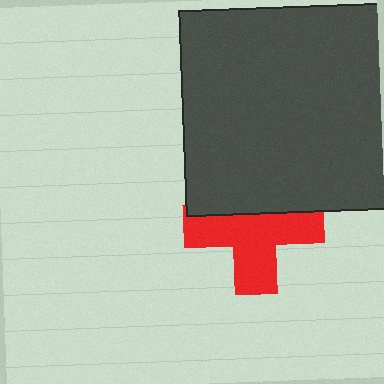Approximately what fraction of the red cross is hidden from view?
Roughly 37% of the red cross is hidden behind the dark gray square.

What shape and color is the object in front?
The object in front is a dark gray square.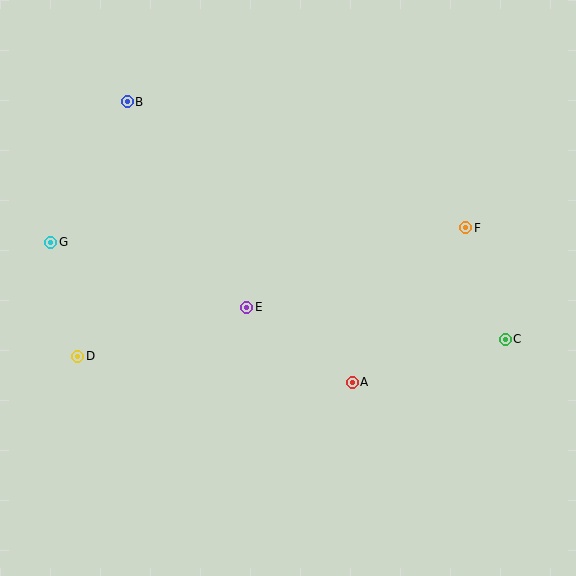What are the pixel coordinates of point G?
Point G is at (51, 242).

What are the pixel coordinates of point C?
Point C is at (505, 339).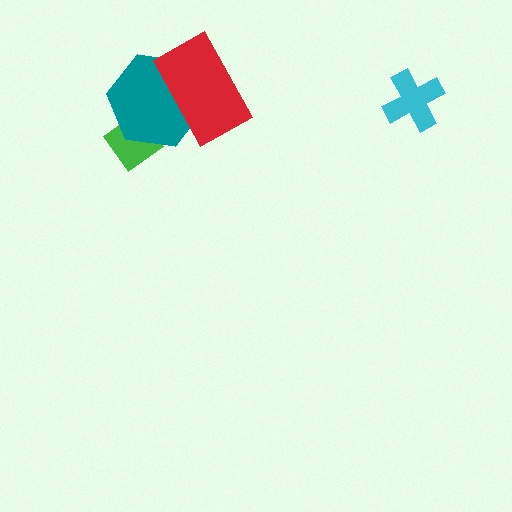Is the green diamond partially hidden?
Yes, it is partially covered by another shape.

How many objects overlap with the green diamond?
1 object overlaps with the green diamond.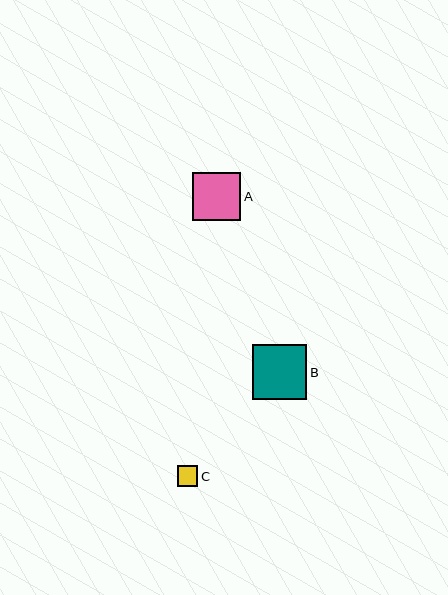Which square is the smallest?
Square C is the smallest with a size of approximately 21 pixels.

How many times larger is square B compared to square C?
Square B is approximately 2.6 times the size of square C.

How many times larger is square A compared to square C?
Square A is approximately 2.4 times the size of square C.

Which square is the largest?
Square B is the largest with a size of approximately 54 pixels.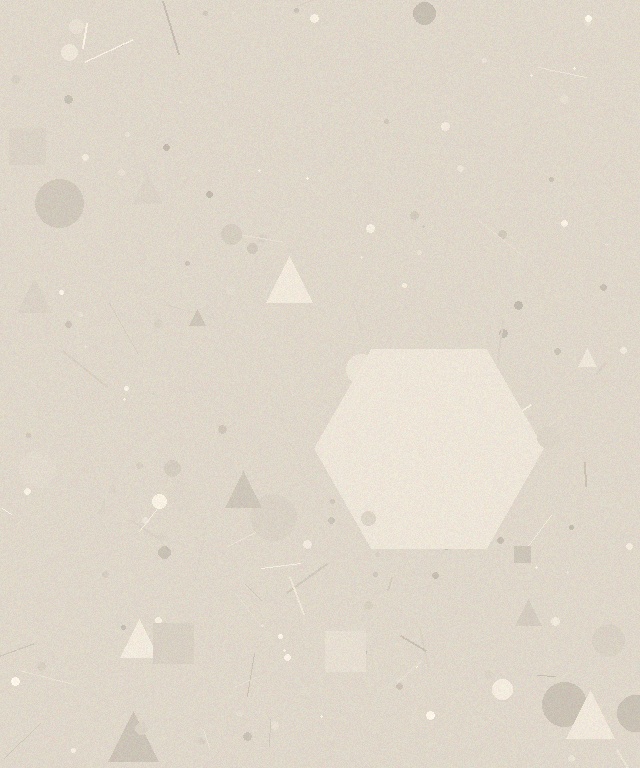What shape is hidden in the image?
A hexagon is hidden in the image.